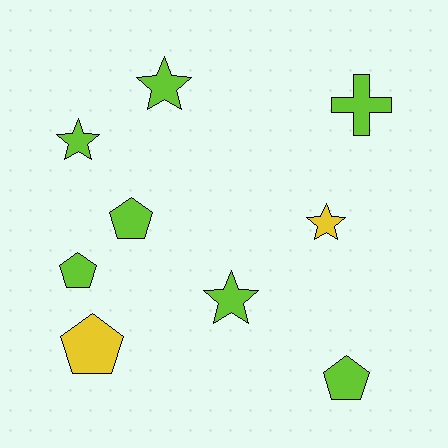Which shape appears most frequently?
Pentagon, with 4 objects.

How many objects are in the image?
There are 9 objects.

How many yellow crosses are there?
There are no yellow crosses.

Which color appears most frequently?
Lime, with 7 objects.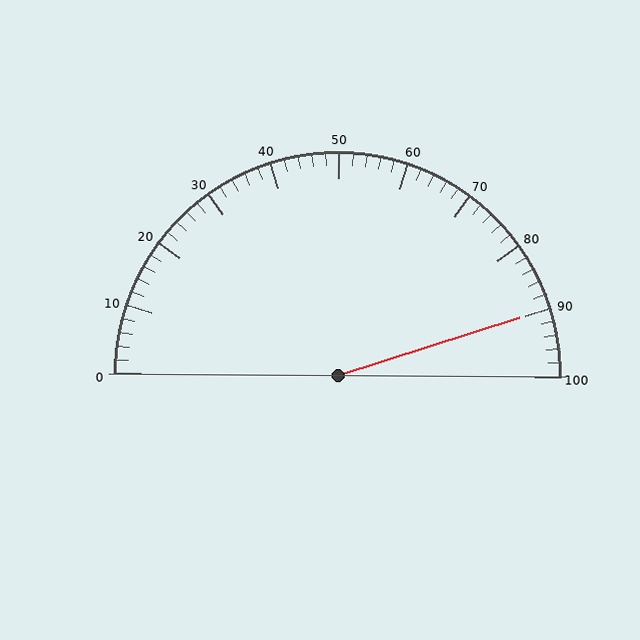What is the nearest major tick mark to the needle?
The nearest major tick mark is 90.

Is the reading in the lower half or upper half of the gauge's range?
The reading is in the upper half of the range (0 to 100).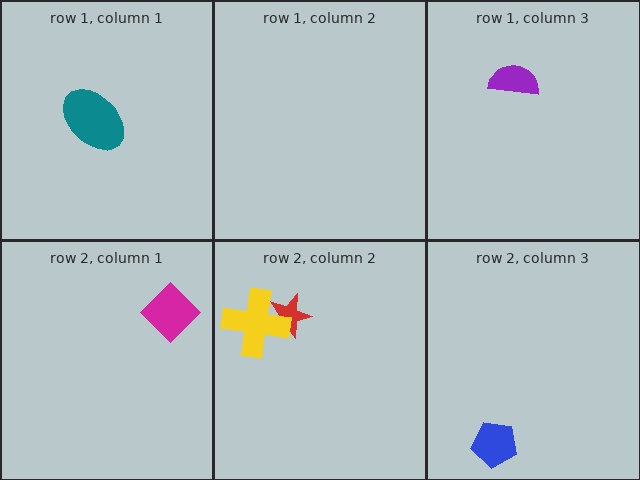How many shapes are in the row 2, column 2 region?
2.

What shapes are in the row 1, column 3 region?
The purple semicircle.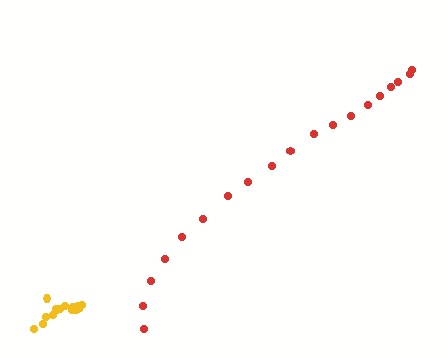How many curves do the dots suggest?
There are 2 distinct paths.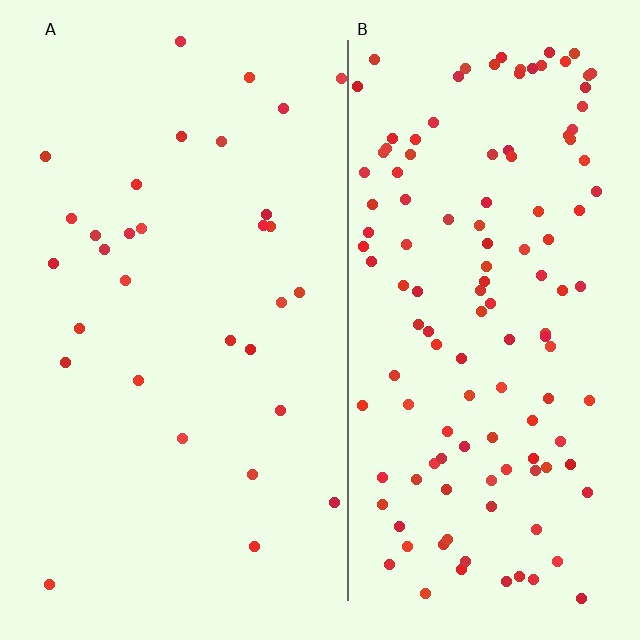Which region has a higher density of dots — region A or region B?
B (the right).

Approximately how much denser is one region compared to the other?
Approximately 4.1× — region B over region A.